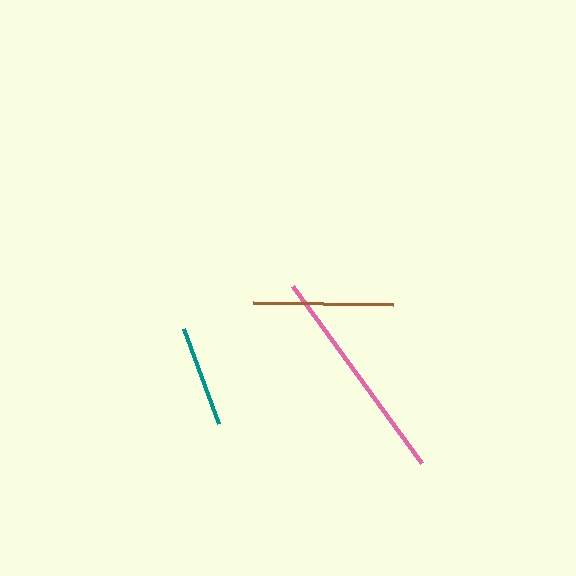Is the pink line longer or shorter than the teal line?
The pink line is longer than the teal line.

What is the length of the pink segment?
The pink segment is approximately 219 pixels long.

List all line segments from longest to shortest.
From longest to shortest: pink, brown, teal.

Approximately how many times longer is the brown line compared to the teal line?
The brown line is approximately 1.4 times the length of the teal line.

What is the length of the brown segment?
The brown segment is approximately 140 pixels long.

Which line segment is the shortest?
The teal line is the shortest at approximately 102 pixels.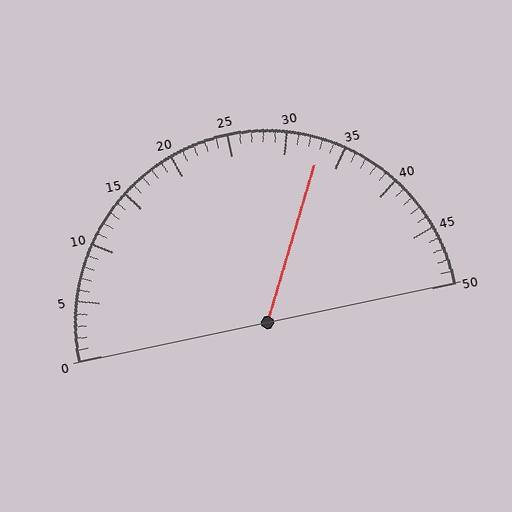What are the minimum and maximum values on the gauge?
The gauge ranges from 0 to 50.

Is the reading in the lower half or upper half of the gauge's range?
The reading is in the upper half of the range (0 to 50).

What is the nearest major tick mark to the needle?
The nearest major tick mark is 35.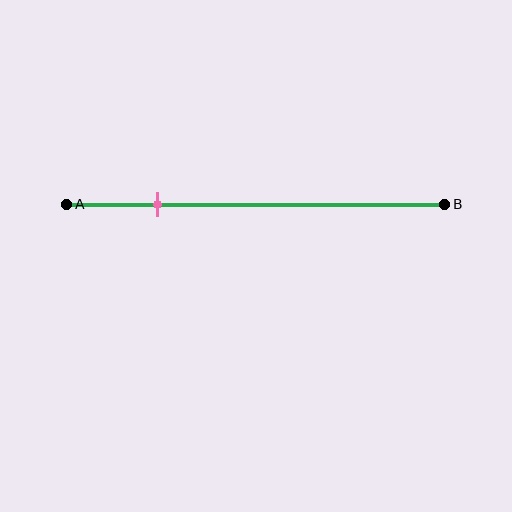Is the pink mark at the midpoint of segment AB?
No, the mark is at about 25% from A, not at the 50% midpoint.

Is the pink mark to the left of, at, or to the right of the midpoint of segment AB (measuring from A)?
The pink mark is to the left of the midpoint of segment AB.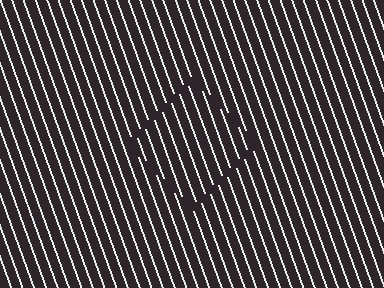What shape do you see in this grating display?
An illusory square. The interior of the shape contains the same grating, shifted by half a period — the contour is defined by the phase discontinuity where line-ends from the inner and outer gratings abut.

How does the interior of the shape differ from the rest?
The interior of the shape contains the same grating, shifted by half a period — the contour is defined by the phase discontinuity where line-ends from the inner and outer gratings abut.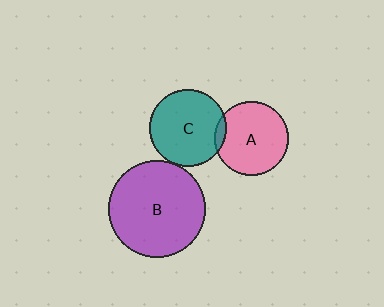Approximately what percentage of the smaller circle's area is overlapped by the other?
Approximately 5%.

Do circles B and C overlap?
Yes.